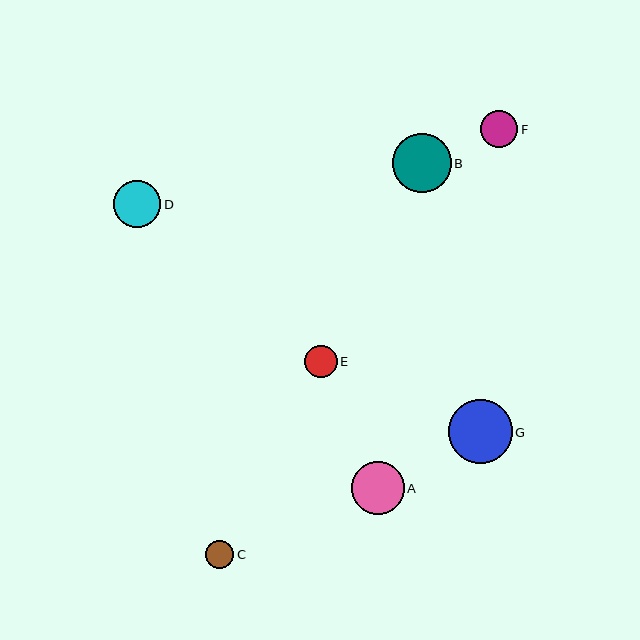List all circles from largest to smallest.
From largest to smallest: G, B, A, D, F, E, C.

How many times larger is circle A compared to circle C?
Circle A is approximately 1.9 times the size of circle C.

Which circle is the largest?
Circle G is the largest with a size of approximately 64 pixels.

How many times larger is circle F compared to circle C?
Circle F is approximately 1.3 times the size of circle C.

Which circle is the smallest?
Circle C is the smallest with a size of approximately 28 pixels.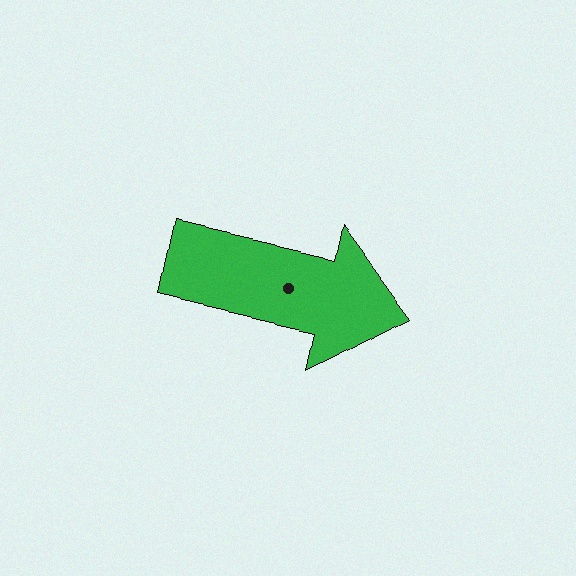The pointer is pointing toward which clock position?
Roughly 3 o'clock.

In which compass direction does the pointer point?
East.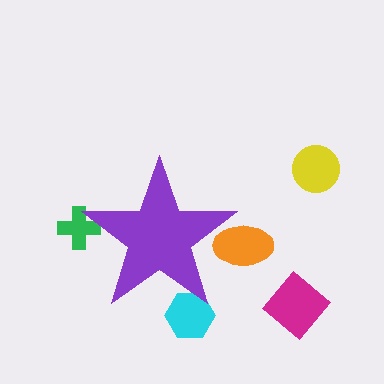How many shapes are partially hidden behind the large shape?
3 shapes are partially hidden.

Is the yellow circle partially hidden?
No, the yellow circle is fully visible.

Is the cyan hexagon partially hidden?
Yes, the cyan hexagon is partially hidden behind the purple star.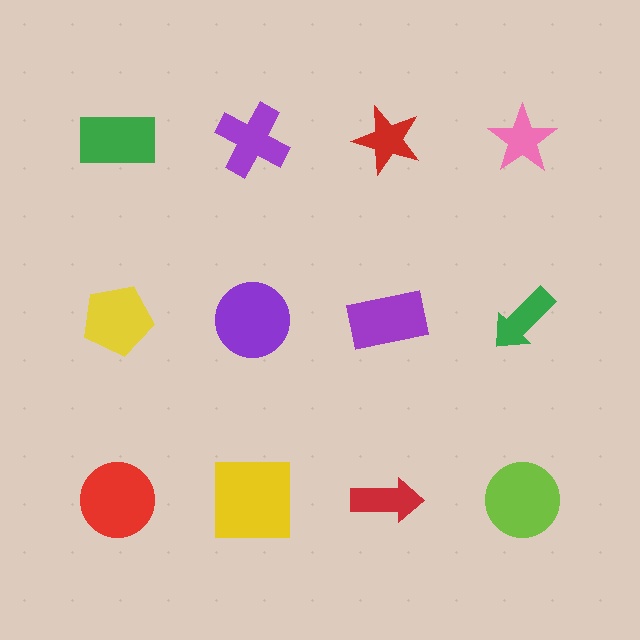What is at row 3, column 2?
A yellow square.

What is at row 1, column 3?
A red star.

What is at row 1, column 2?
A purple cross.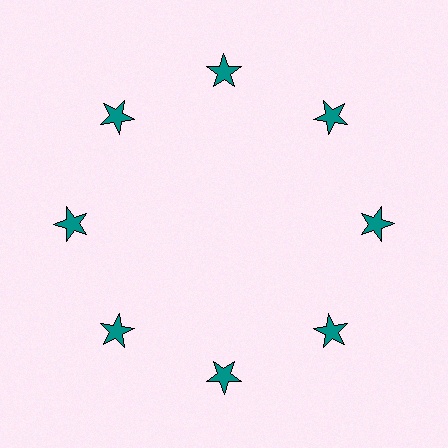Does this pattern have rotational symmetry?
Yes, this pattern has 8-fold rotational symmetry. It looks the same after rotating 45 degrees around the center.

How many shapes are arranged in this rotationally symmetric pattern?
There are 8 shapes, arranged in 8 groups of 1.